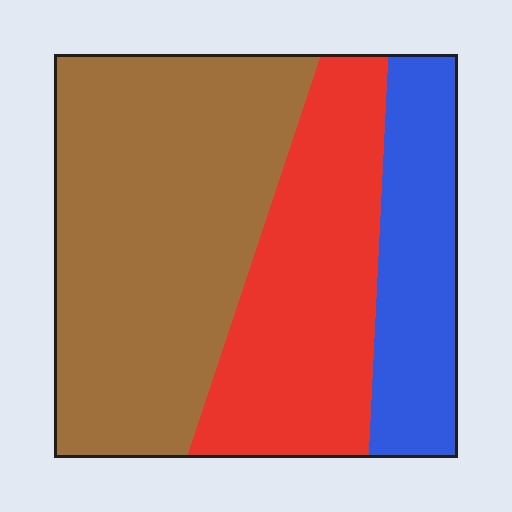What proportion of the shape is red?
Red covers roughly 30% of the shape.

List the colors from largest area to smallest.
From largest to smallest: brown, red, blue.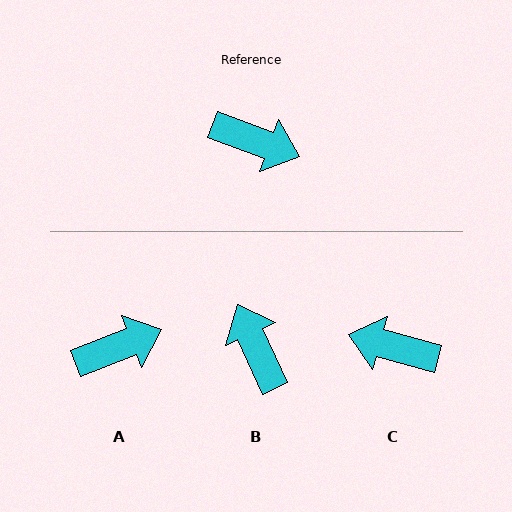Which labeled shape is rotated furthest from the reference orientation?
C, about 175 degrees away.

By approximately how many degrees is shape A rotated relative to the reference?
Approximately 41 degrees counter-clockwise.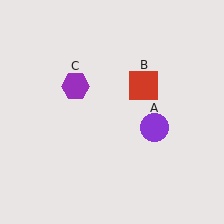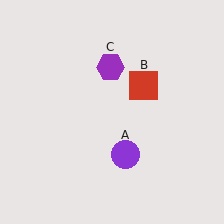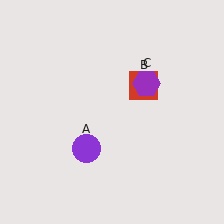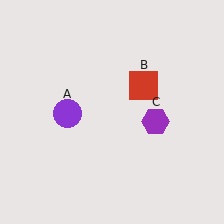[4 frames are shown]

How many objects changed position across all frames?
2 objects changed position: purple circle (object A), purple hexagon (object C).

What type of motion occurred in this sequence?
The purple circle (object A), purple hexagon (object C) rotated clockwise around the center of the scene.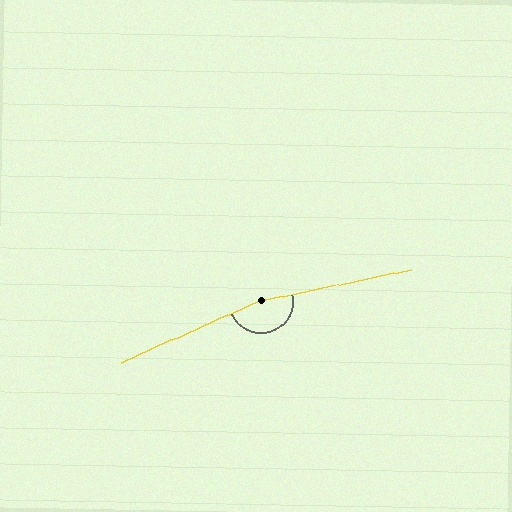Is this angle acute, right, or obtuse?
It is obtuse.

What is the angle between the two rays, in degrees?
Approximately 168 degrees.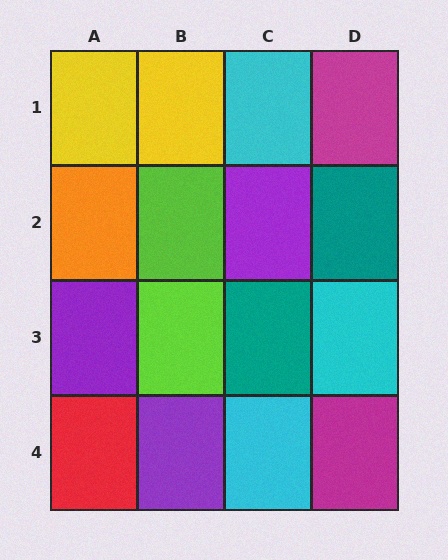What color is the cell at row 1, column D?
Magenta.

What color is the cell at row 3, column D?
Cyan.